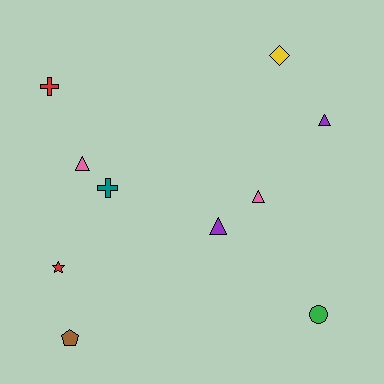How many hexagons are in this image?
There are no hexagons.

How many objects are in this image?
There are 10 objects.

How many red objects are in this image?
There are 2 red objects.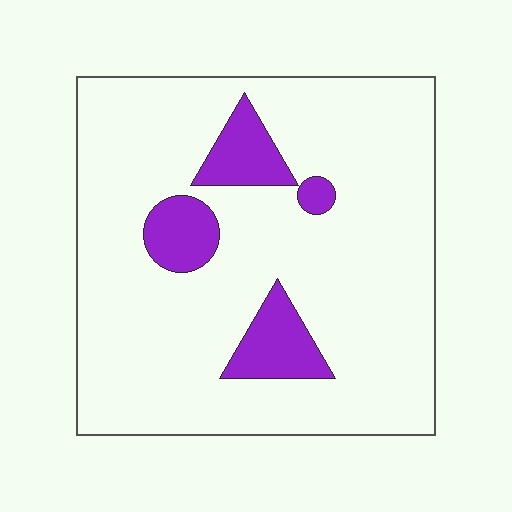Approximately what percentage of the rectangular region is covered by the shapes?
Approximately 15%.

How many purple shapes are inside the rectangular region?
4.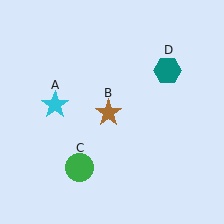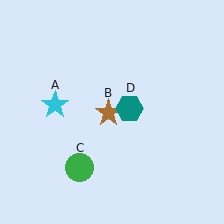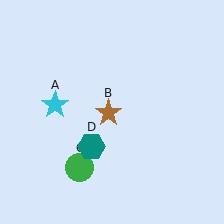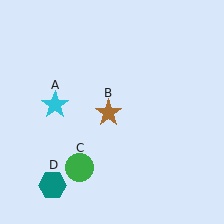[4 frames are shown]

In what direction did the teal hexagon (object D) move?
The teal hexagon (object D) moved down and to the left.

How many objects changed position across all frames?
1 object changed position: teal hexagon (object D).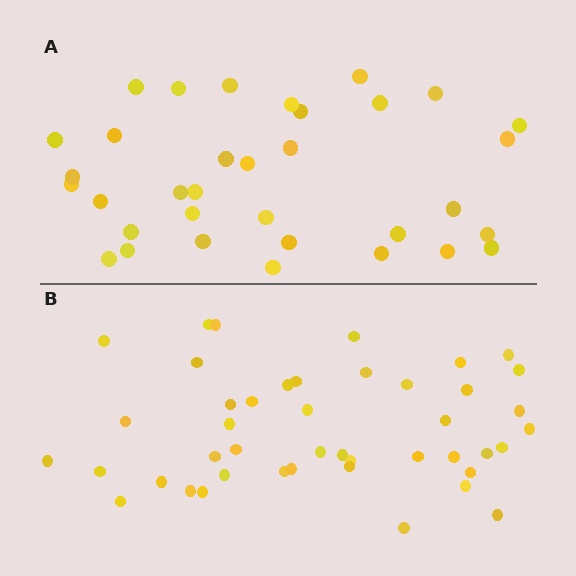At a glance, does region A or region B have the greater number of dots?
Region B (the bottom region) has more dots.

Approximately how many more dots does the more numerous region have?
Region B has roughly 10 or so more dots than region A.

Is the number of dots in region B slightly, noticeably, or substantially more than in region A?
Region B has noticeably more, but not dramatically so. The ratio is roughly 1.3 to 1.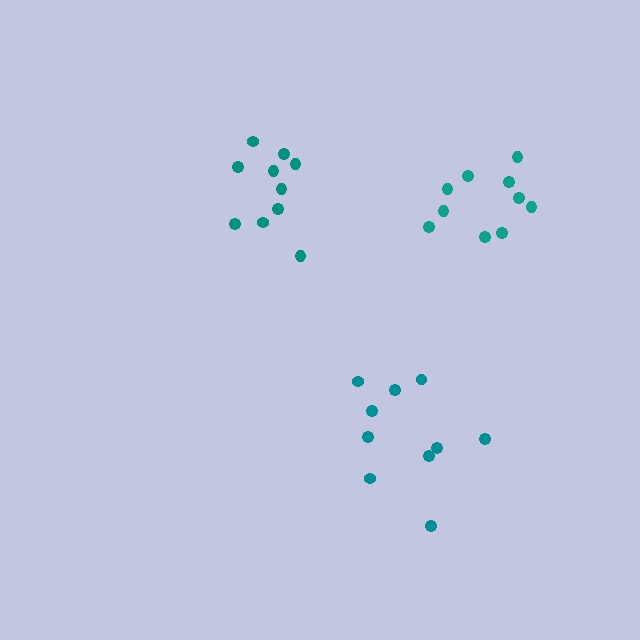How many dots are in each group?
Group 1: 10 dots, Group 2: 10 dots, Group 3: 10 dots (30 total).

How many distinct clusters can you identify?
There are 3 distinct clusters.